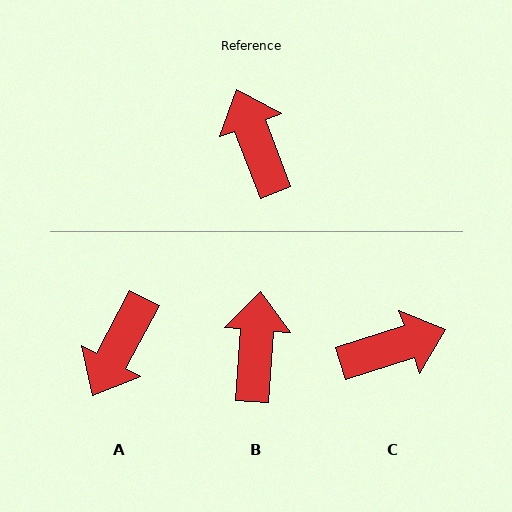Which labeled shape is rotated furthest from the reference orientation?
A, about 131 degrees away.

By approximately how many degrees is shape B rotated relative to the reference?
Approximately 25 degrees clockwise.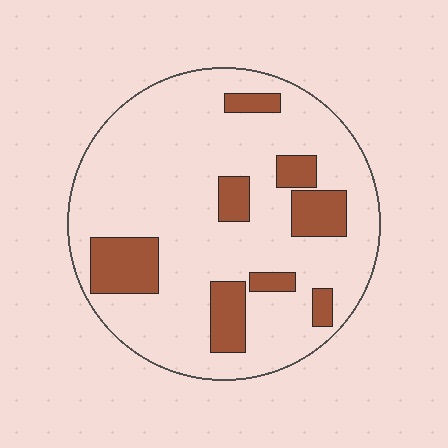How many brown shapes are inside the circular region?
8.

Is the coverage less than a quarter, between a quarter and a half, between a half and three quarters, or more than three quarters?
Less than a quarter.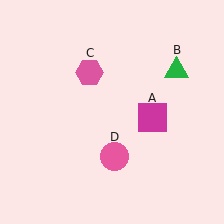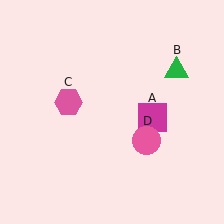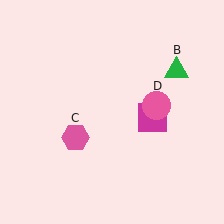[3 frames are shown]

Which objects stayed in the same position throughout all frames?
Magenta square (object A) and green triangle (object B) remained stationary.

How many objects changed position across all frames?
2 objects changed position: pink hexagon (object C), pink circle (object D).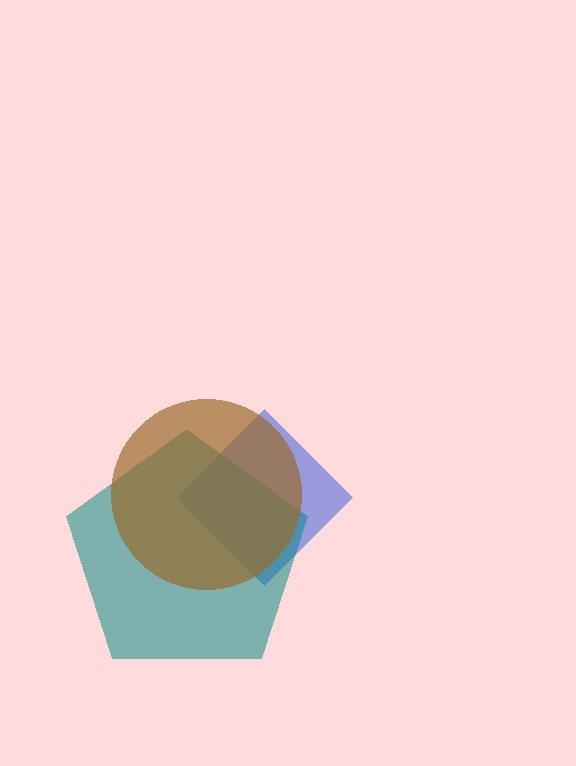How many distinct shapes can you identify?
There are 3 distinct shapes: a blue diamond, a teal pentagon, a brown circle.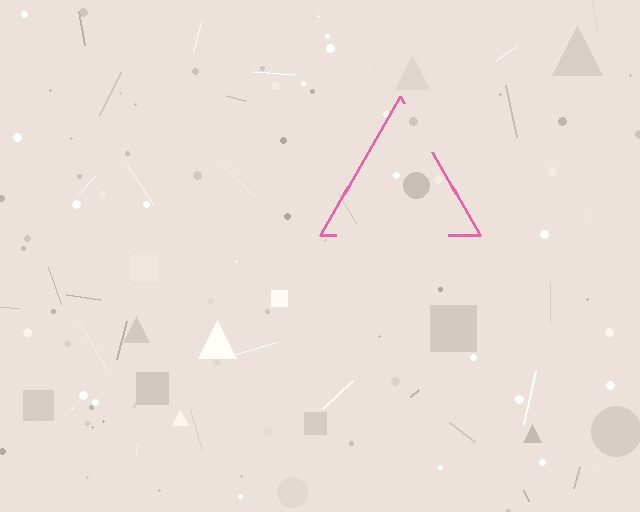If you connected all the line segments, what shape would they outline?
They would outline a triangle.